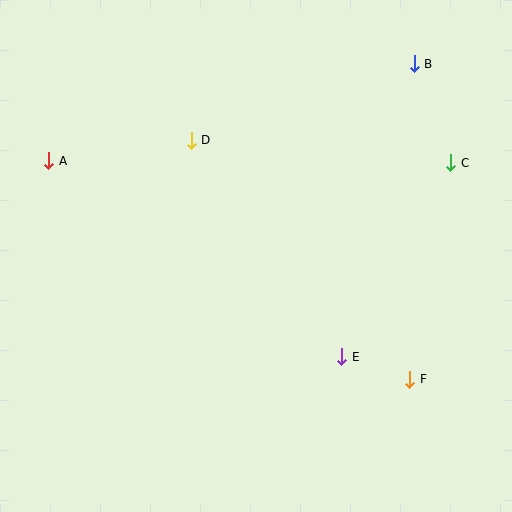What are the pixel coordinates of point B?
Point B is at (414, 64).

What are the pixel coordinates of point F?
Point F is at (410, 379).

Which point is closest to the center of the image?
Point E at (342, 357) is closest to the center.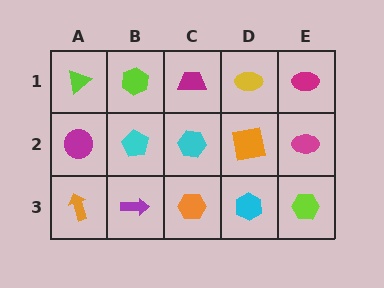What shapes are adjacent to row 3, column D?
An orange square (row 2, column D), an orange hexagon (row 3, column C), a lime hexagon (row 3, column E).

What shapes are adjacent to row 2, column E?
A magenta ellipse (row 1, column E), a lime hexagon (row 3, column E), an orange square (row 2, column D).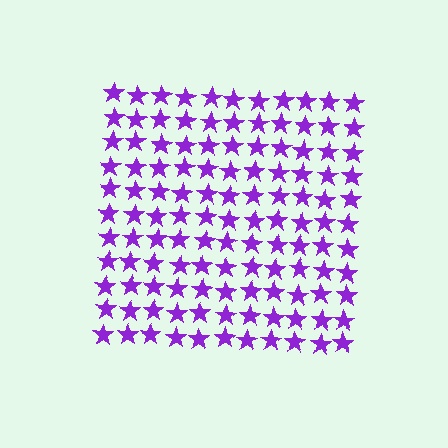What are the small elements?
The small elements are stars.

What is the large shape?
The large shape is a square.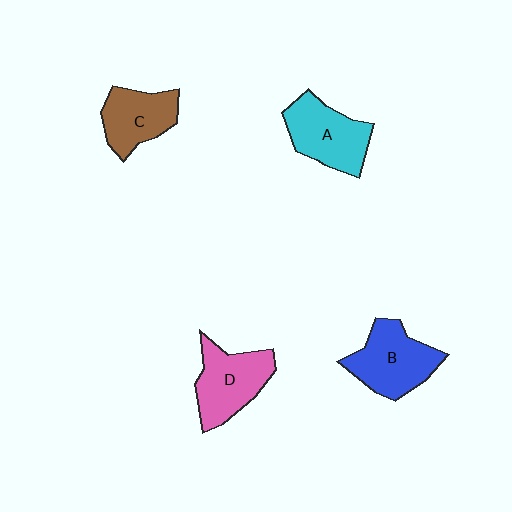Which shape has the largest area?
Shape B (blue).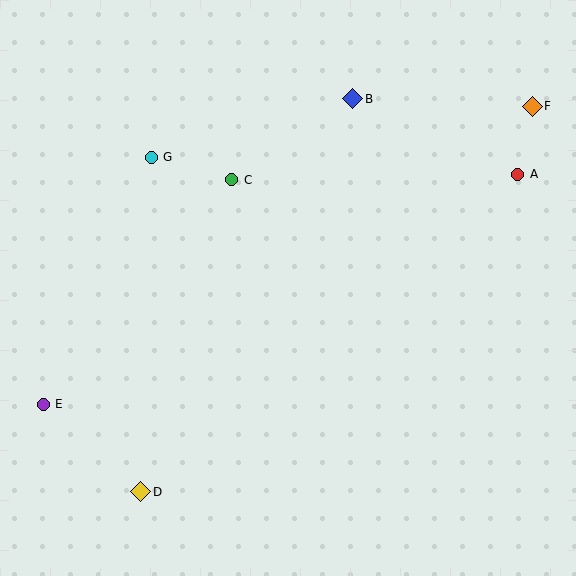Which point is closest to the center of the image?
Point C at (232, 180) is closest to the center.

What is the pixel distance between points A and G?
The distance between A and G is 367 pixels.